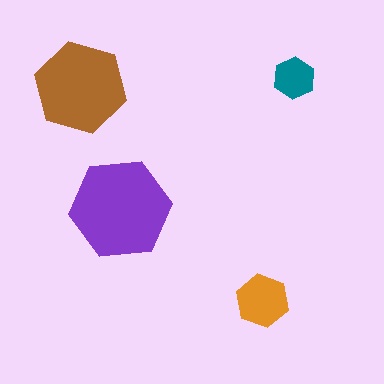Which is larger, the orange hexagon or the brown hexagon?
The brown one.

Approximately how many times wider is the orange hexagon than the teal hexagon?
About 1.5 times wider.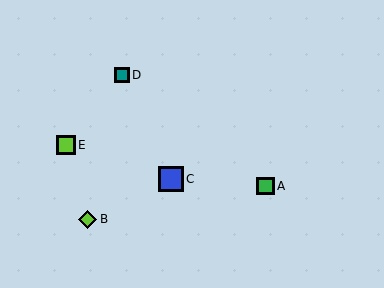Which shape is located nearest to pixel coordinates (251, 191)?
The green square (labeled A) at (266, 186) is nearest to that location.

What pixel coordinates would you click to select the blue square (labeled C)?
Click at (171, 179) to select the blue square C.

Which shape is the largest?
The blue square (labeled C) is the largest.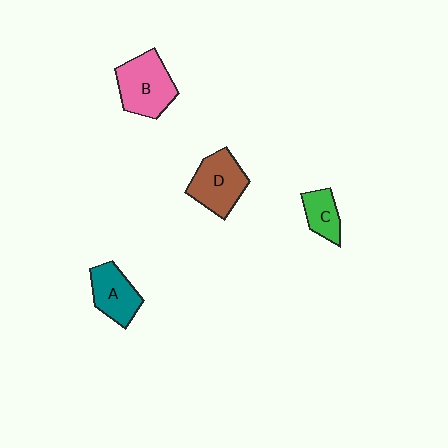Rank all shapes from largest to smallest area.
From largest to smallest: B (pink), D (brown), A (teal), C (green).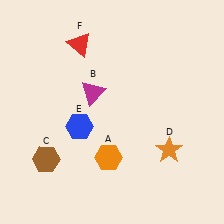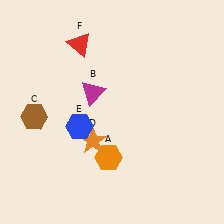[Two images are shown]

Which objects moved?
The objects that moved are: the brown hexagon (C), the orange star (D).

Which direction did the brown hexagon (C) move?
The brown hexagon (C) moved up.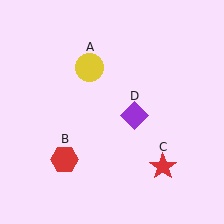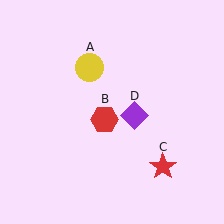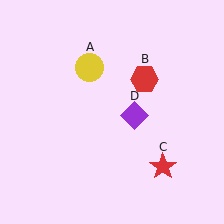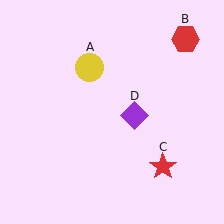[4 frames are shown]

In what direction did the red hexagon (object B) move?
The red hexagon (object B) moved up and to the right.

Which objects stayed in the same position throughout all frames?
Yellow circle (object A) and red star (object C) and purple diamond (object D) remained stationary.